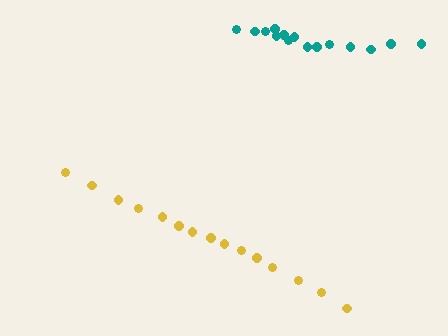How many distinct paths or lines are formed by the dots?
There are 2 distinct paths.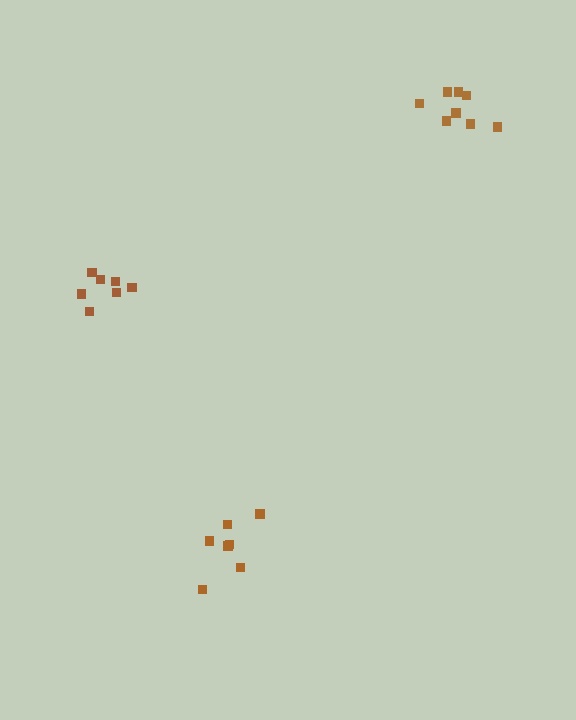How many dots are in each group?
Group 1: 7 dots, Group 2: 8 dots, Group 3: 7 dots (22 total).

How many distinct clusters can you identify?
There are 3 distinct clusters.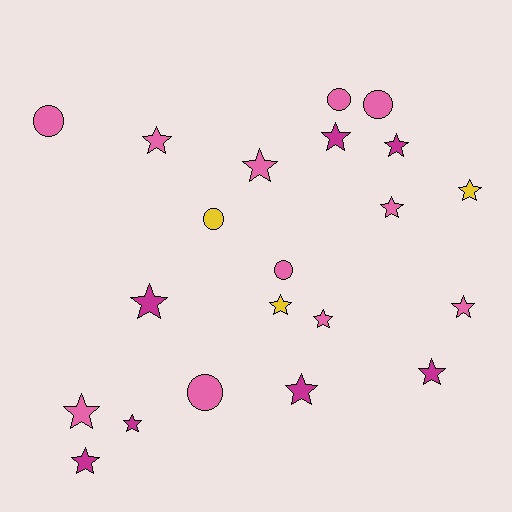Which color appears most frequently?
Pink, with 11 objects.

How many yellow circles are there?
There is 1 yellow circle.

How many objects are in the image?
There are 21 objects.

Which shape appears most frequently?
Star, with 15 objects.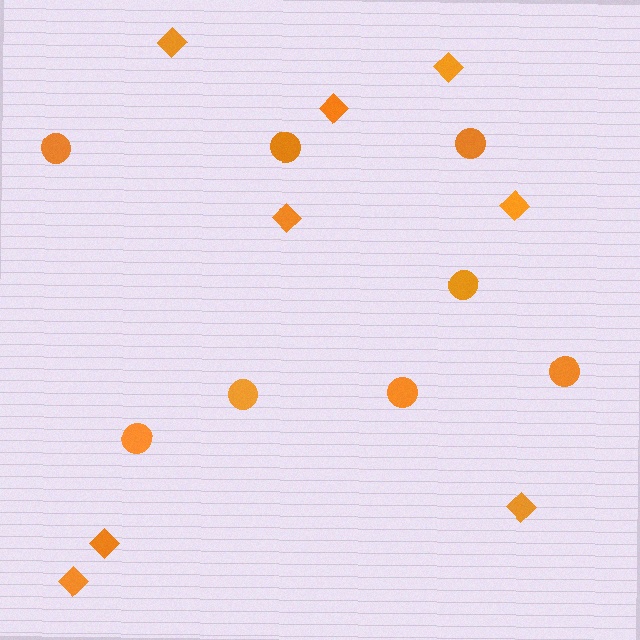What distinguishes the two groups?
There are 2 groups: one group of circles (8) and one group of diamonds (8).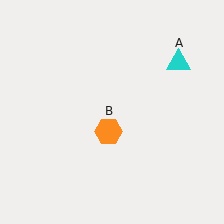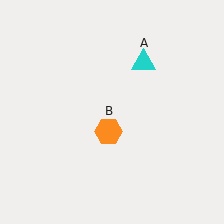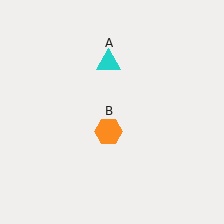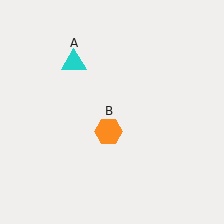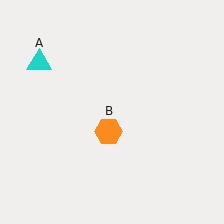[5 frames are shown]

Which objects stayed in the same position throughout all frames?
Orange hexagon (object B) remained stationary.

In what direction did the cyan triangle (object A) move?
The cyan triangle (object A) moved left.